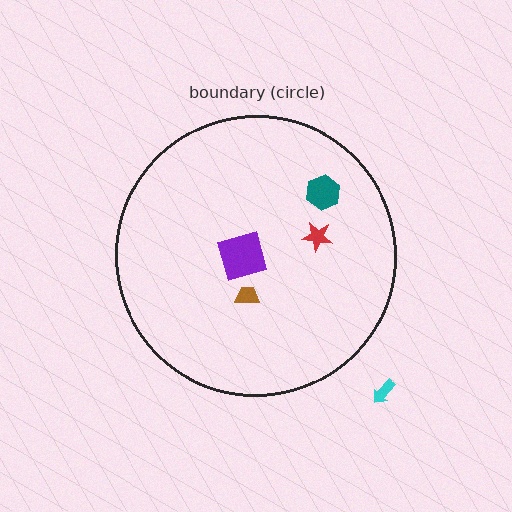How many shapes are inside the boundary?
4 inside, 1 outside.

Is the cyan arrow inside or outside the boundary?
Outside.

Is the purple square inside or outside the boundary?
Inside.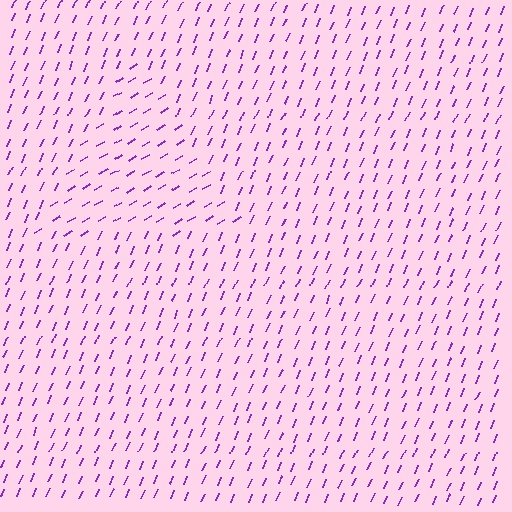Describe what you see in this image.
The image is filled with small purple line segments. A triangle region in the image has lines oriented differently from the surrounding lines, creating a visible texture boundary.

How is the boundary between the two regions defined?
The boundary is defined purely by a change in line orientation (approximately 36 degrees difference). All lines are the same color and thickness.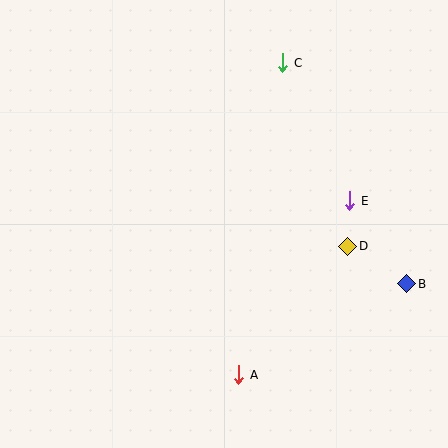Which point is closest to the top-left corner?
Point C is closest to the top-left corner.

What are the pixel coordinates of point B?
Point B is at (407, 284).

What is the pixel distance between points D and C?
The distance between D and C is 195 pixels.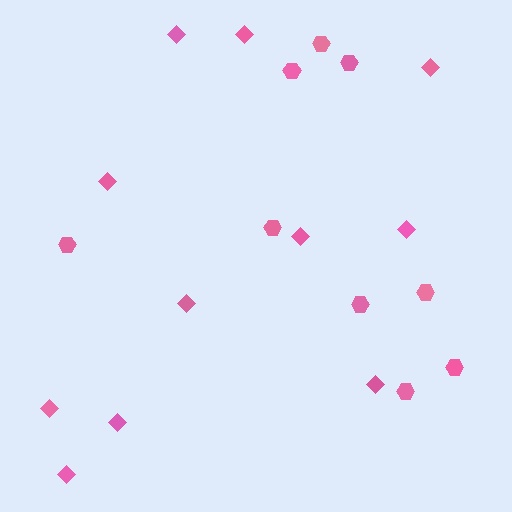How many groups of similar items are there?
There are 2 groups: one group of diamonds (11) and one group of hexagons (9).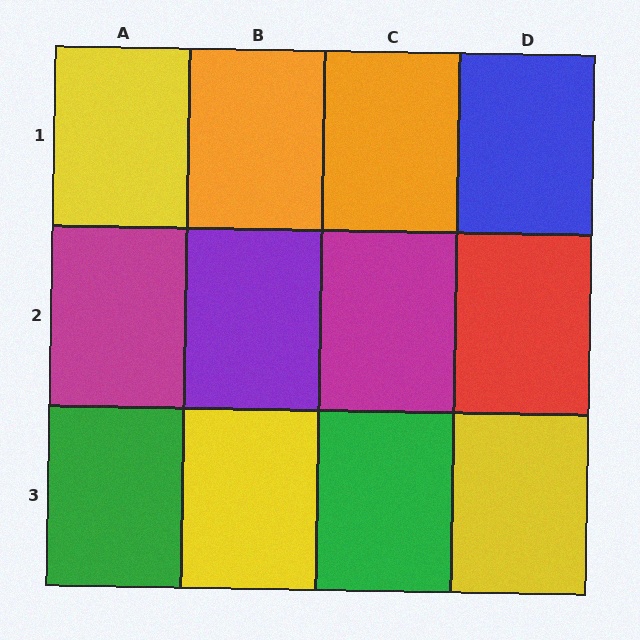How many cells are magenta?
2 cells are magenta.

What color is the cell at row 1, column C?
Orange.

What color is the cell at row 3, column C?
Green.